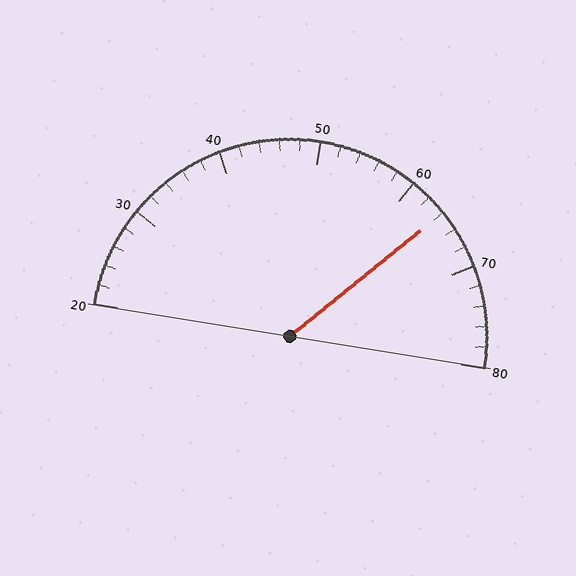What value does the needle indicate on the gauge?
The needle indicates approximately 64.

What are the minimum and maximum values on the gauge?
The gauge ranges from 20 to 80.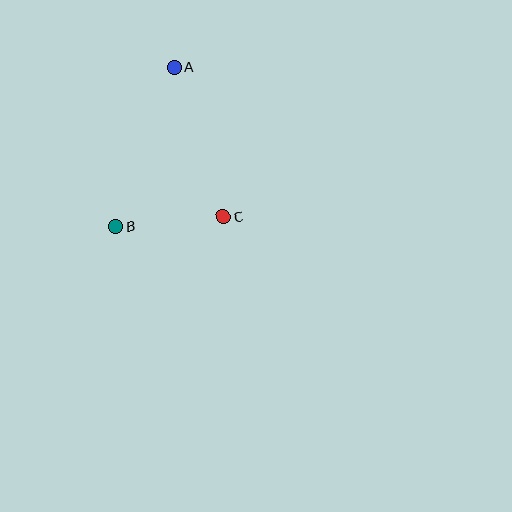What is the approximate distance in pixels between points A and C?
The distance between A and C is approximately 157 pixels.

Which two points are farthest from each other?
Points A and B are farthest from each other.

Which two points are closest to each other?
Points B and C are closest to each other.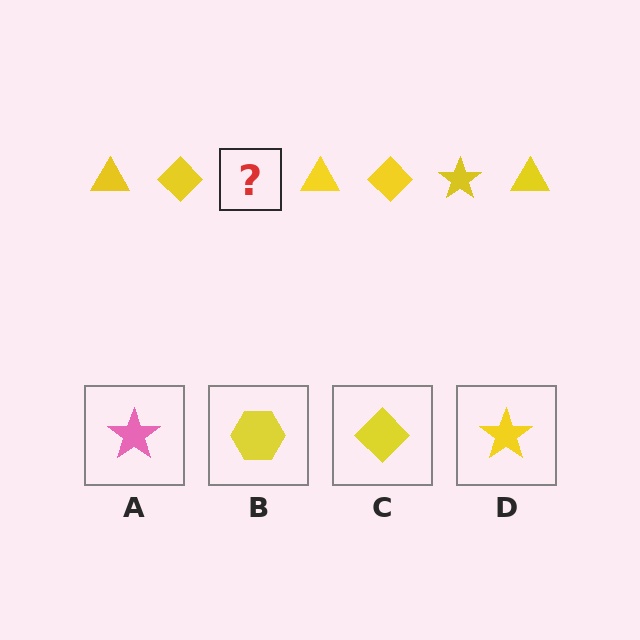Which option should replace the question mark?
Option D.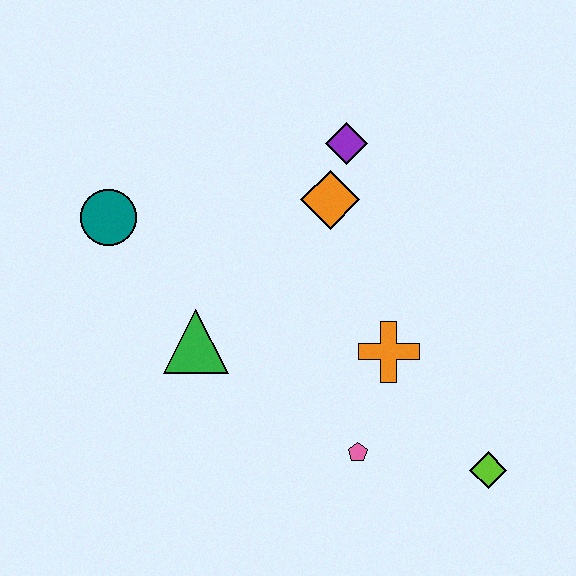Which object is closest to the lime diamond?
The pink pentagon is closest to the lime diamond.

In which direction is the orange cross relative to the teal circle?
The orange cross is to the right of the teal circle.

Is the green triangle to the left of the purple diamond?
Yes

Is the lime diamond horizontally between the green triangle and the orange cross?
No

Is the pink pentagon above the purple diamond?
No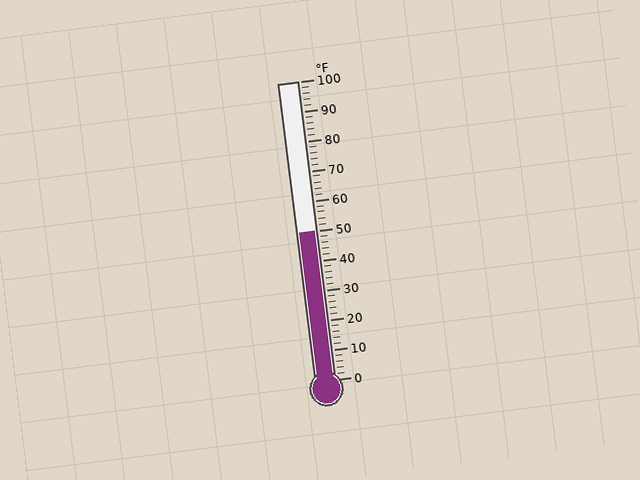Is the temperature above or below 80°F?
The temperature is below 80°F.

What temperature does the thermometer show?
The thermometer shows approximately 50°F.